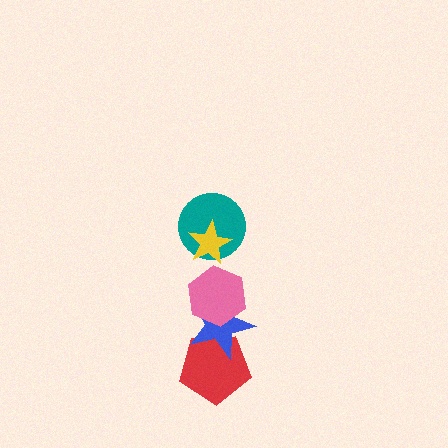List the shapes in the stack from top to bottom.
From top to bottom: the yellow star, the teal circle, the pink hexagon, the blue star, the red pentagon.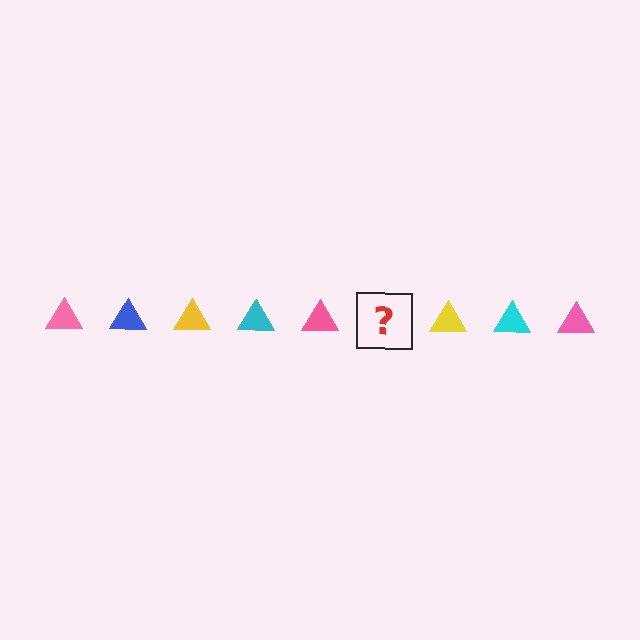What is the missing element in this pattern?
The missing element is a blue triangle.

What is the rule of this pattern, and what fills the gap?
The rule is that the pattern cycles through pink, blue, yellow, cyan triangles. The gap should be filled with a blue triangle.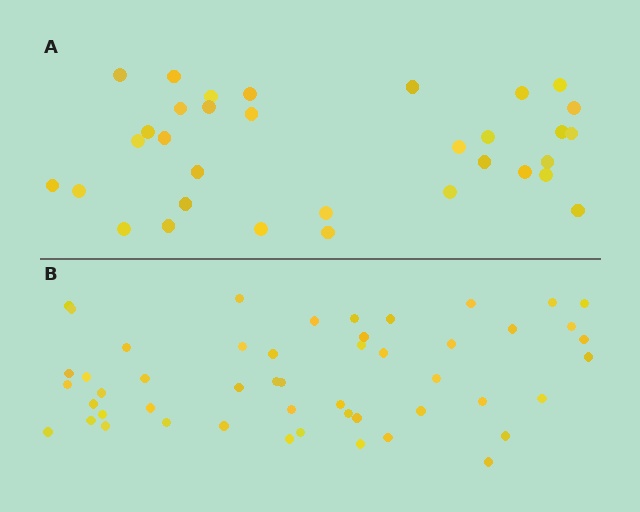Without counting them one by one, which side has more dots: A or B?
Region B (the bottom region) has more dots.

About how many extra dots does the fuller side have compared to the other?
Region B has approximately 15 more dots than region A.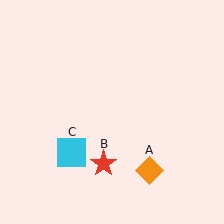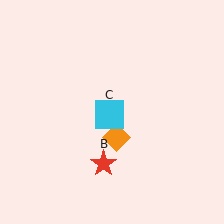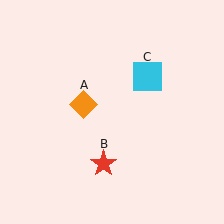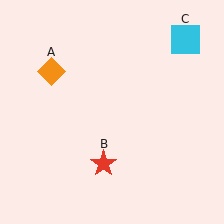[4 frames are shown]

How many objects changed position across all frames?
2 objects changed position: orange diamond (object A), cyan square (object C).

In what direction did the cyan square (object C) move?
The cyan square (object C) moved up and to the right.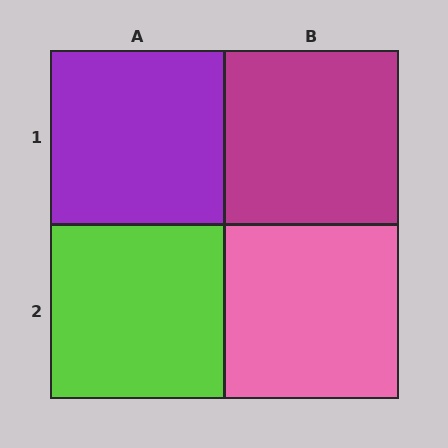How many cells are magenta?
1 cell is magenta.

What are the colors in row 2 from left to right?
Lime, pink.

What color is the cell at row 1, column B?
Magenta.